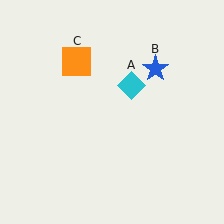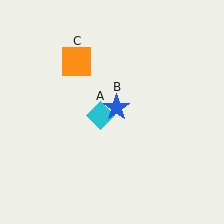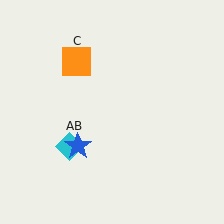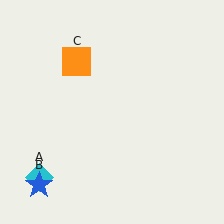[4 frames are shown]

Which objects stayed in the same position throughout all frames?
Orange square (object C) remained stationary.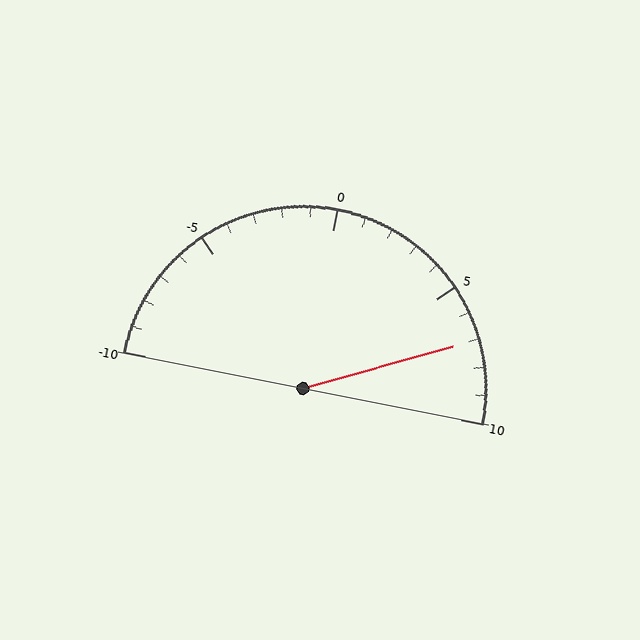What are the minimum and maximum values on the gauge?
The gauge ranges from -10 to 10.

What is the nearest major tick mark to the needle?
The nearest major tick mark is 5.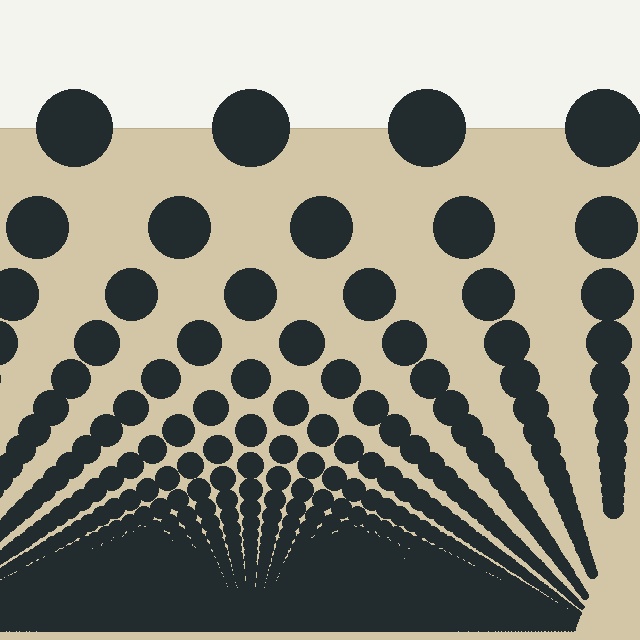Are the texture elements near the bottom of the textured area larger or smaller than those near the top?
Smaller. The gradient is inverted — elements near the bottom are smaller and denser.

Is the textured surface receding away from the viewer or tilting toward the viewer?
The surface appears to tilt toward the viewer. Texture elements get larger and sparser toward the top.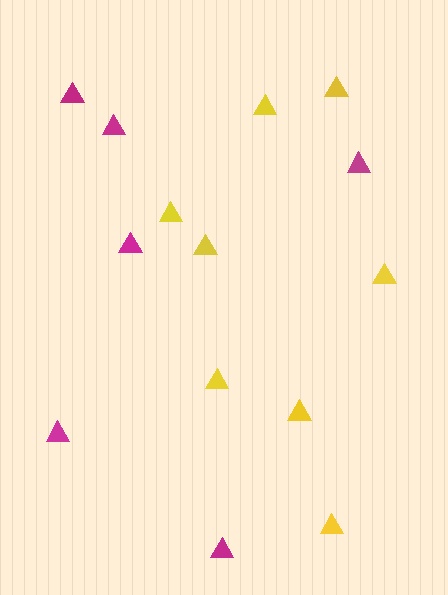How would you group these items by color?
There are 2 groups: one group of magenta triangles (6) and one group of yellow triangles (8).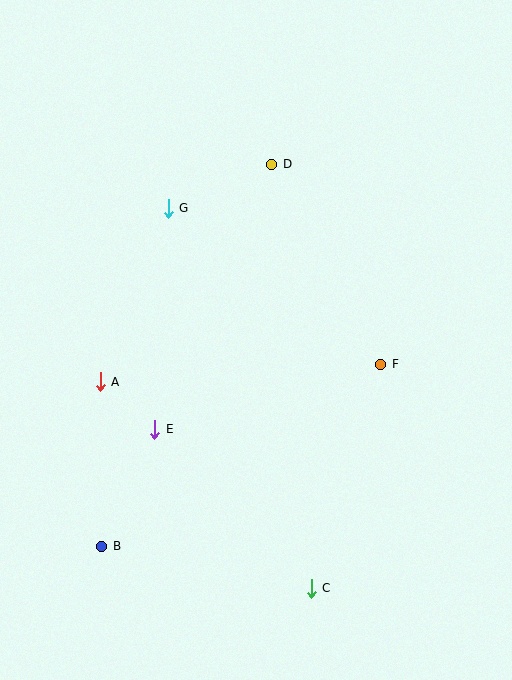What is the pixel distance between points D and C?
The distance between D and C is 426 pixels.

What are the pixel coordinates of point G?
Point G is at (168, 208).